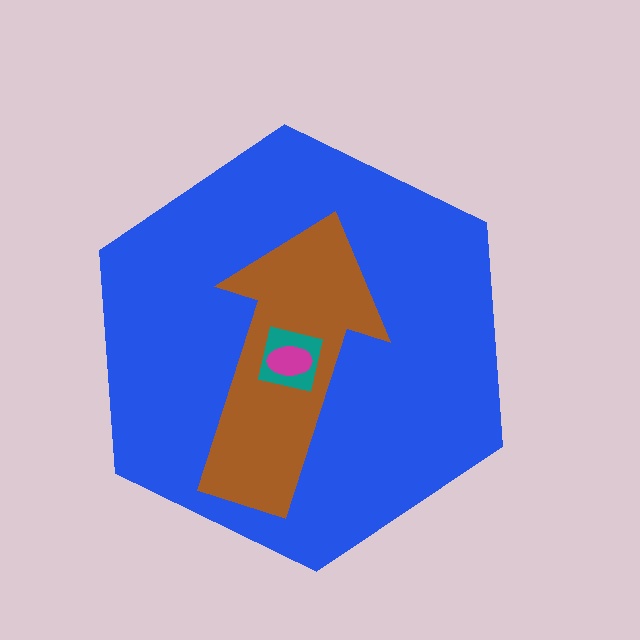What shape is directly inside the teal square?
The magenta ellipse.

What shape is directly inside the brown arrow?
The teal square.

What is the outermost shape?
The blue hexagon.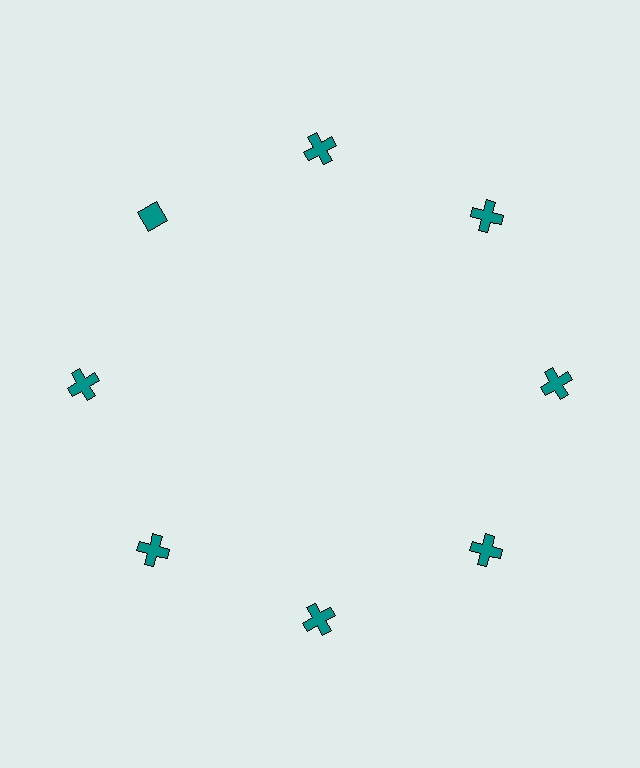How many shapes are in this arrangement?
There are 8 shapes arranged in a ring pattern.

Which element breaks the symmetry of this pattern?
The teal diamond at roughly the 10 o'clock position breaks the symmetry. All other shapes are teal crosses.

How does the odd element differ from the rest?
It has a different shape: diamond instead of cross.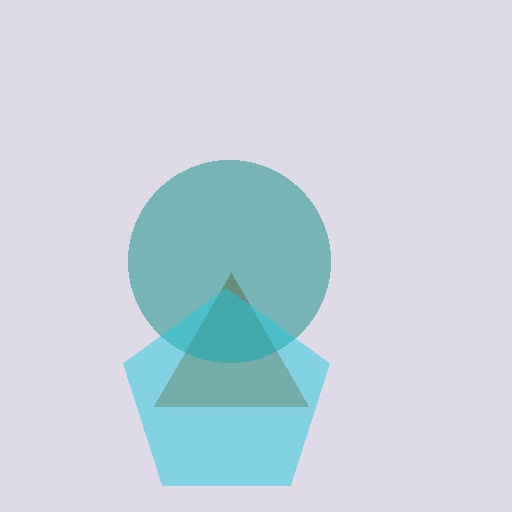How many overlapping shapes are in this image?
There are 3 overlapping shapes in the image.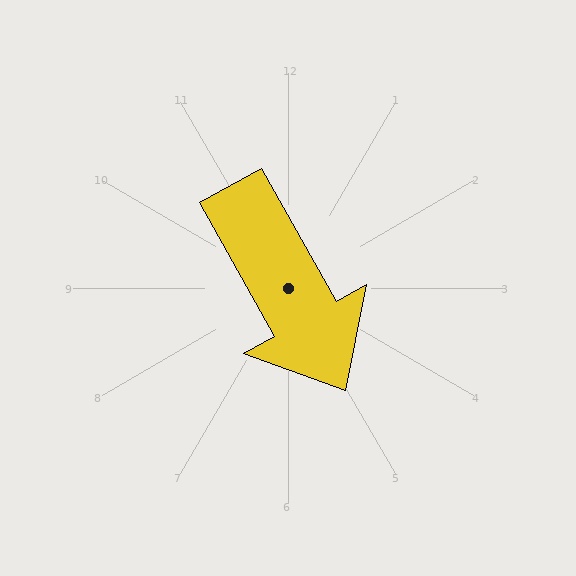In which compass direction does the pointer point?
Southeast.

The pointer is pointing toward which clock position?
Roughly 5 o'clock.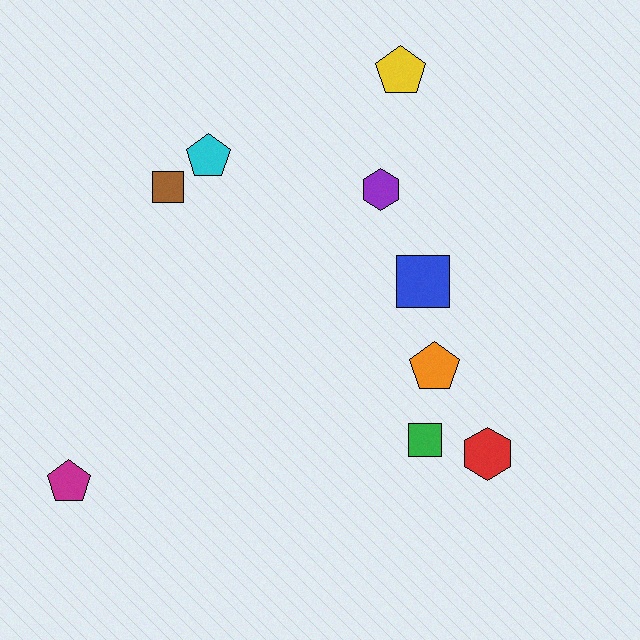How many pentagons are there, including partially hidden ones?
There are 4 pentagons.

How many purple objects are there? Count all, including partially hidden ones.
There is 1 purple object.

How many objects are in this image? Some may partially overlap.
There are 9 objects.